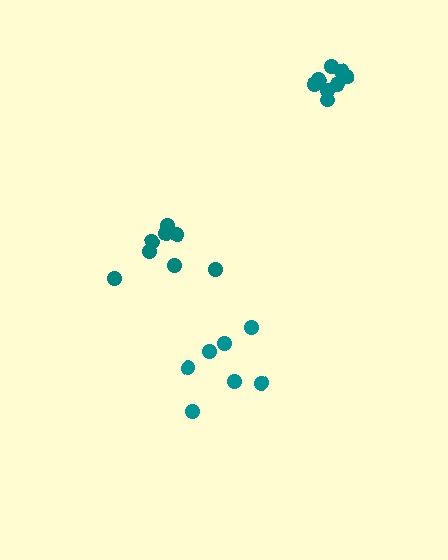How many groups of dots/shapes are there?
There are 3 groups.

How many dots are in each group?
Group 1: 8 dots, Group 2: 8 dots, Group 3: 7 dots (23 total).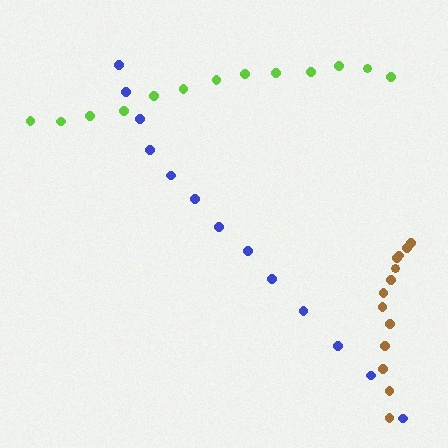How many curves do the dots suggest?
There are 3 distinct paths.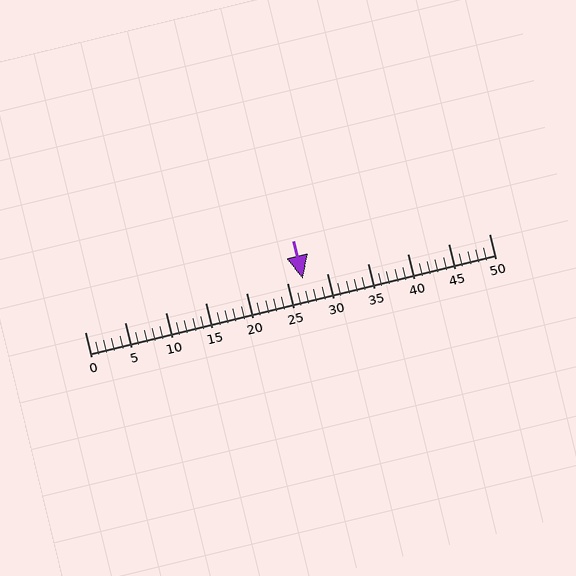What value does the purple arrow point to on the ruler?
The purple arrow points to approximately 27.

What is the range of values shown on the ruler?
The ruler shows values from 0 to 50.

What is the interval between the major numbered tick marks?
The major tick marks are spaced 5 units apart.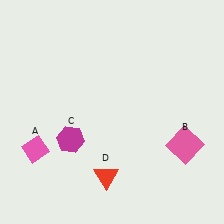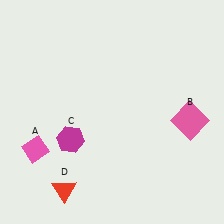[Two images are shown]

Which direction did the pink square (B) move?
The pink square (B) moved up.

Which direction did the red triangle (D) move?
The red triangle (D) moved left.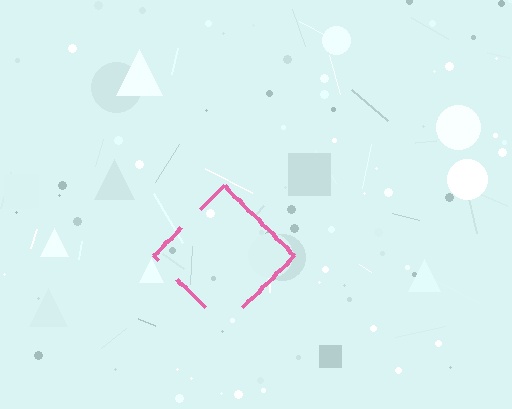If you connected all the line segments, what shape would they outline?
They would outline a diamond.